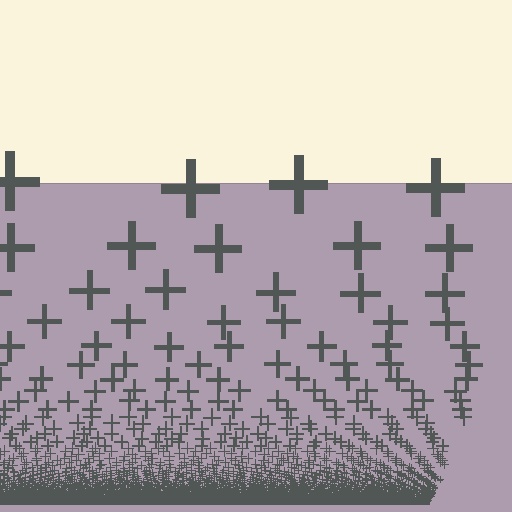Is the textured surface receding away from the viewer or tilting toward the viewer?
The surface appears to tilt toward the viewer. Texture elements get larger and sparser toward the top.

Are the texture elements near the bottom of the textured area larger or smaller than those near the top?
Smaller. The gradient is inverted — elements near the bottom are smaller and denser.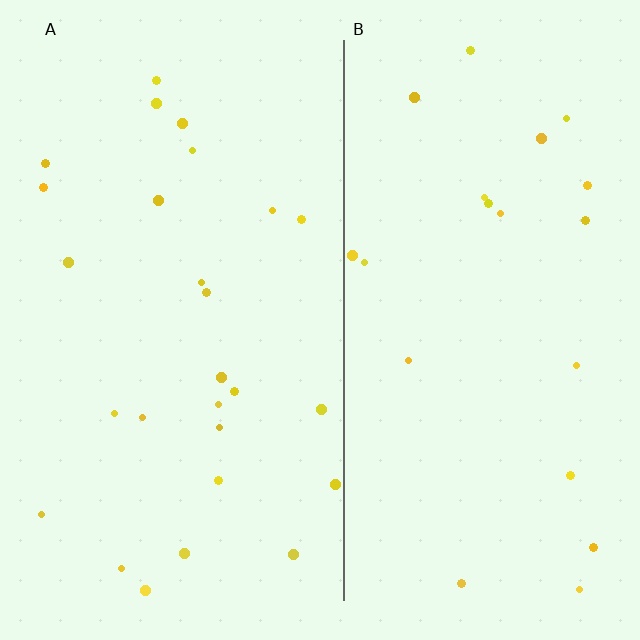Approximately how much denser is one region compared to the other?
Approximately 1.3× — region A over region B.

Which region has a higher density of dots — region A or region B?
A (the left).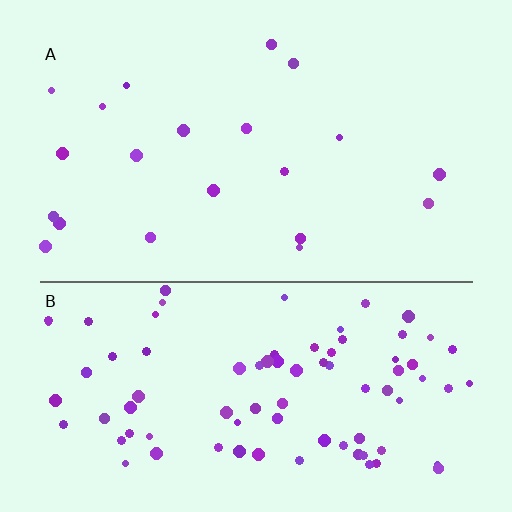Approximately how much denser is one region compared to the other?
Approximately 4.2× — region B over region A.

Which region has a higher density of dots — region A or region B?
B (the bottom).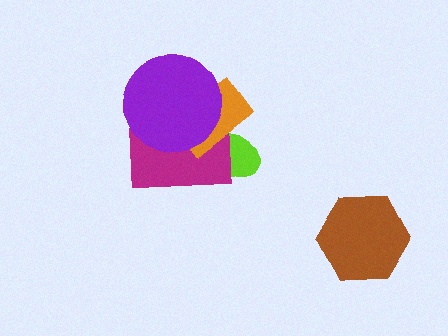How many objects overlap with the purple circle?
2 objects overlap with the purple circle.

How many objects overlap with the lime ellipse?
2 objects overlap with the lime ellipse.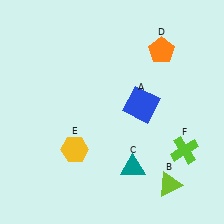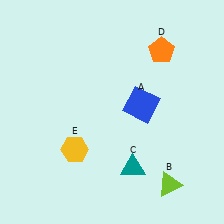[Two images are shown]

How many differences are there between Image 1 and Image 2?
There is 1 difference between the two images.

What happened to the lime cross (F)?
The lime cross (F) was removed in Image 2. It was in the bottom-right area of Image 1.